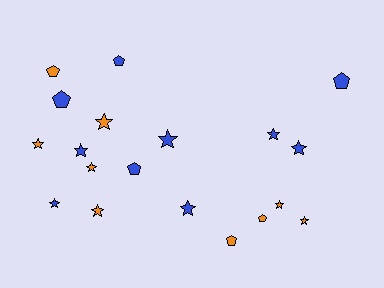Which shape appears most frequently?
Star, with 12 objects.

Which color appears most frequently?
Blue, with 10 objects.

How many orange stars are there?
There are 6 orange stars.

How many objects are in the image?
There are 19 objects.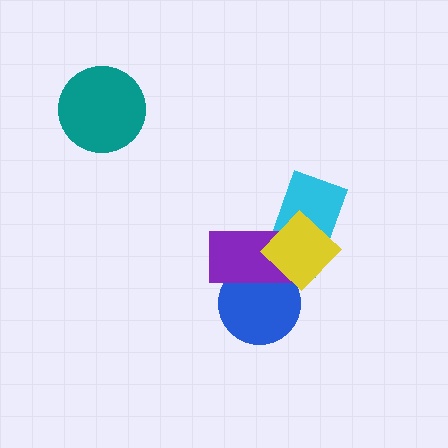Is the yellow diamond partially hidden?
No, no other shape covers it.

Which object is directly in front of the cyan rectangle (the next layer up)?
The purple rectangle is directly in front of the cyan rectangle.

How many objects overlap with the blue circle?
2 objects overlap with the blue circle.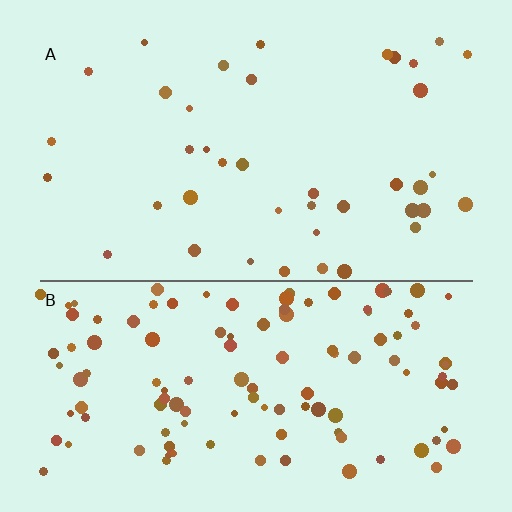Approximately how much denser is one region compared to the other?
Approximately 2.9× — region B over region A.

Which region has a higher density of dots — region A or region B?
B (the bottom).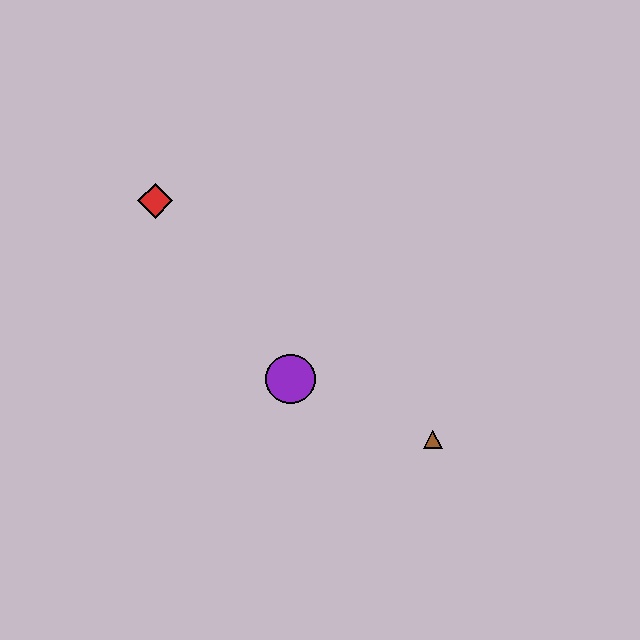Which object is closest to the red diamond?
The purple circle is closest to the red diamond.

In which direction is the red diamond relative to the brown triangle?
The red diamond is to the left of the brown triangle.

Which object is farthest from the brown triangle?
The red diamond is farthest from the brown triangle.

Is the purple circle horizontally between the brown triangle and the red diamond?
Yes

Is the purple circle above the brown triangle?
Yes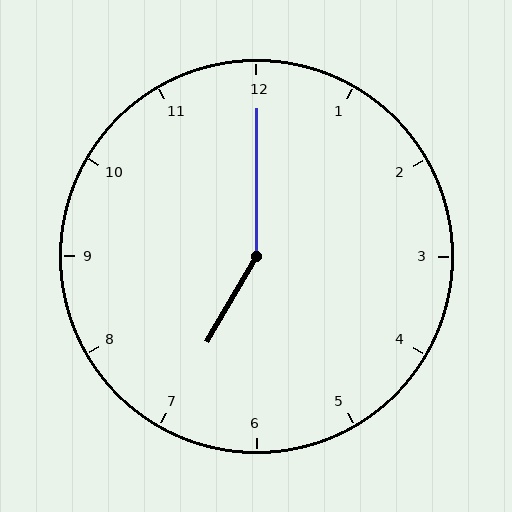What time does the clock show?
7:00.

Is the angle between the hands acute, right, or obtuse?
It is obtuse.